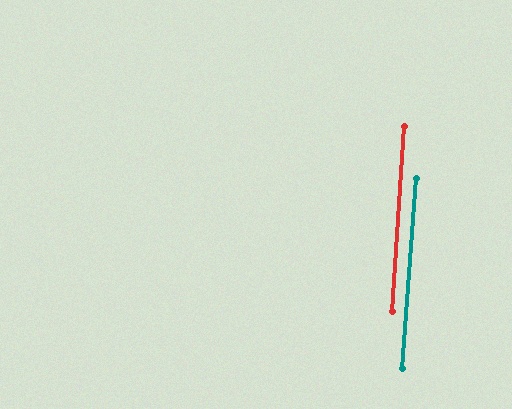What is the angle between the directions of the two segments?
Approximately 1 degree.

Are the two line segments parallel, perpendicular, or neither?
Parallel — their directions differ by only 0.7°.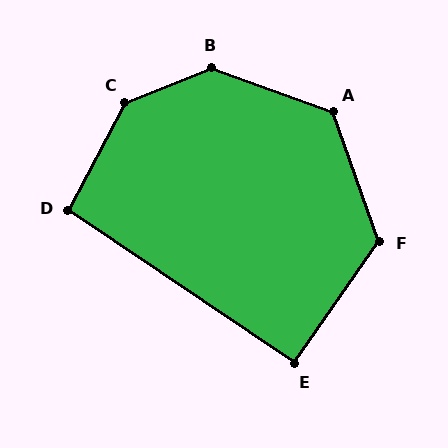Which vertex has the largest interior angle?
C, at approximately 140 degrees.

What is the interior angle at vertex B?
Approximately 138 degrees (obtuse).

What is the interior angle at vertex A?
Approximately 130 degrees (obtuse).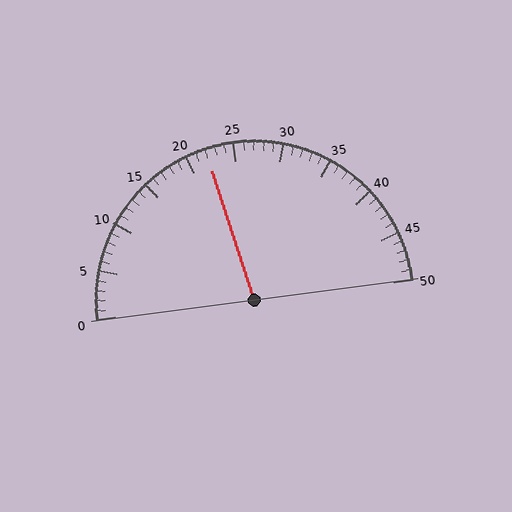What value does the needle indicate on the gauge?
The needle indicates approximately 22.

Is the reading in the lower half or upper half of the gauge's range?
The reading is in the lower half of the range (0 to 50).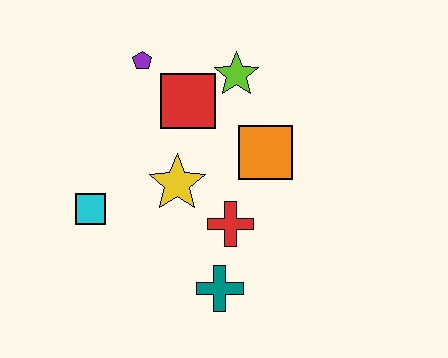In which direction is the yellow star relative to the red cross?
The yellow star is to the left of the red cross.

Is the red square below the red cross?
No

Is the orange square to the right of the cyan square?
Yes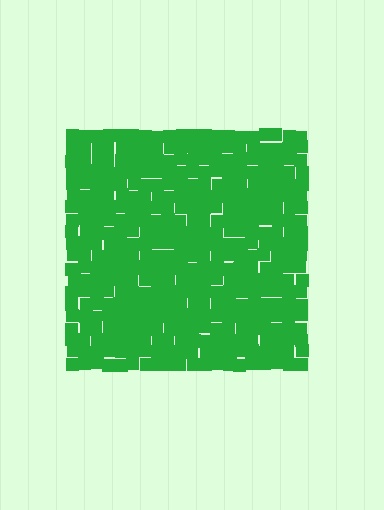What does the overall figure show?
The overall figure shows a square.